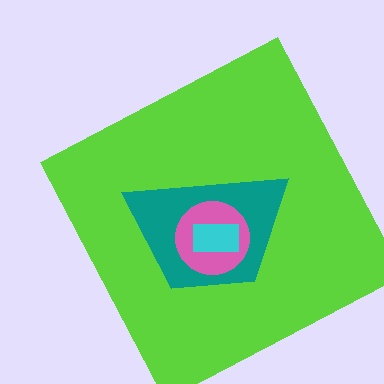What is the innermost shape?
The cyan rectangle.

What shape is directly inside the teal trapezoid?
The pink circle.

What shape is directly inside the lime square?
The teal trapezoid.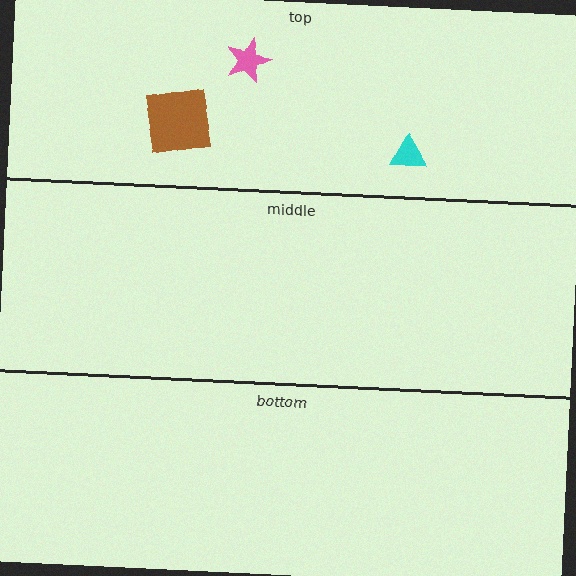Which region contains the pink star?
The top region.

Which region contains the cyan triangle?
The top region.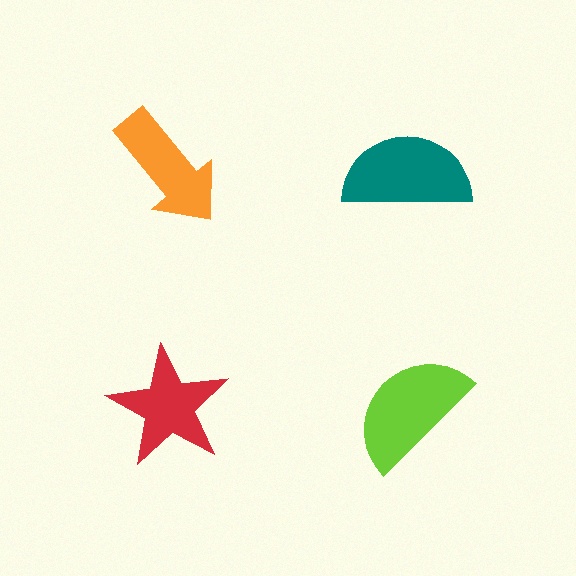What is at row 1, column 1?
An orange arrow.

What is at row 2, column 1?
A red star.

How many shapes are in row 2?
2 shapes.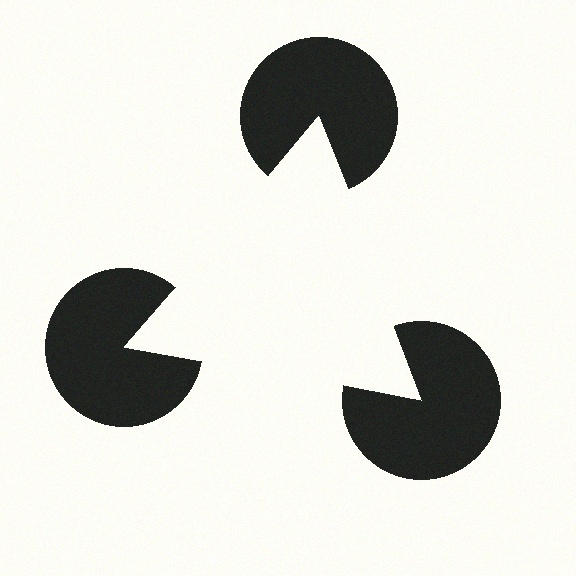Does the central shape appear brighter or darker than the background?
It typically appears slightly brighter than the background, even though no actual brightness change is drawn.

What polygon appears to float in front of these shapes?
An illusory triangle — its edges are inferred from the aligned wedge cuts in the pac-man discs, not physically drawn.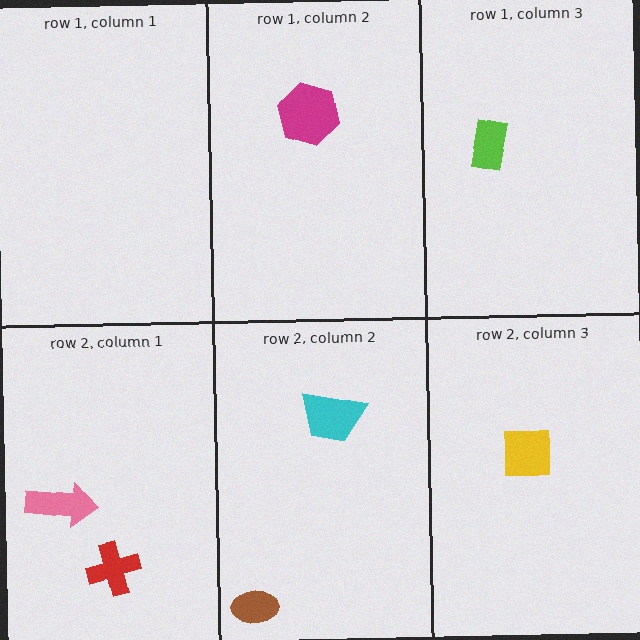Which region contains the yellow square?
The row 2, column 3 region.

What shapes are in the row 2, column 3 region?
The yellow square.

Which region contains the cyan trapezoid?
The row 2, column 2 region.